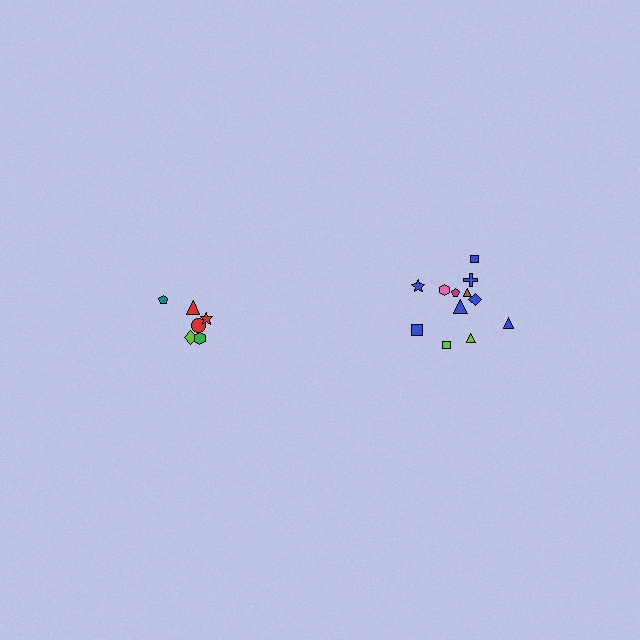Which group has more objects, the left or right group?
The right group.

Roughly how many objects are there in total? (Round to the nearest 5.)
Roughly 20 objects in total.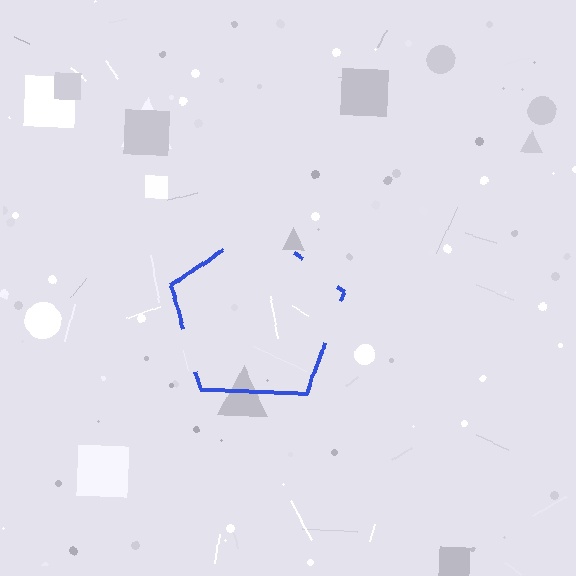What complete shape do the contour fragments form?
The contour fragments form a pentagon.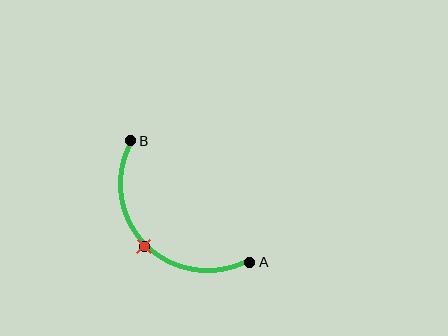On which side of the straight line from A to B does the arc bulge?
The arc bulges below and to the left of the straight line connecting A and B.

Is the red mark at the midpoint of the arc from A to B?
Yes. The red mark lies on the arc at equal arc-length from both A and B — it is the arc midpoint.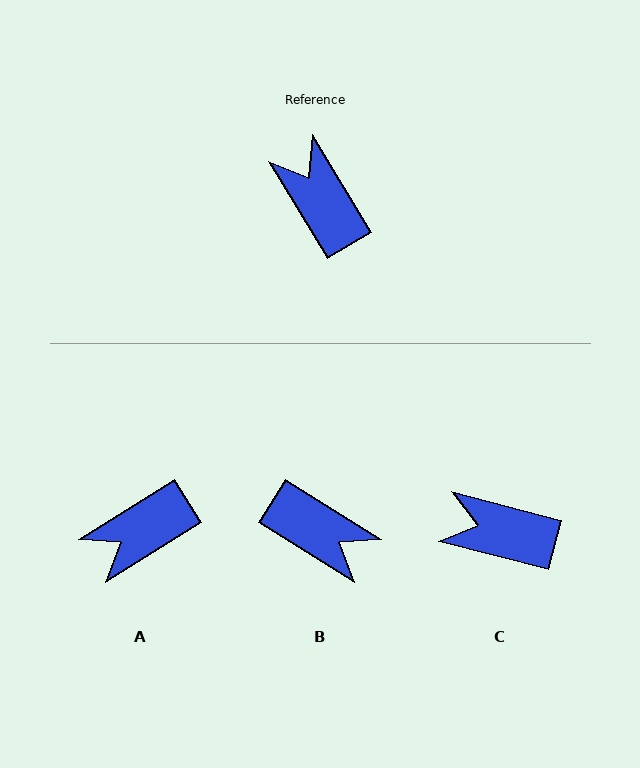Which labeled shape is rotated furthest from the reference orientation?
B, about 152 degrees away.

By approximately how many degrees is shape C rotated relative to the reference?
Approximately 45 degrees counter-clockwise.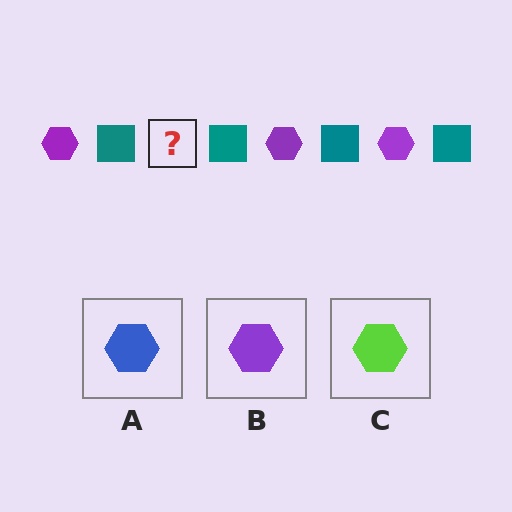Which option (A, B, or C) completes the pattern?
B.